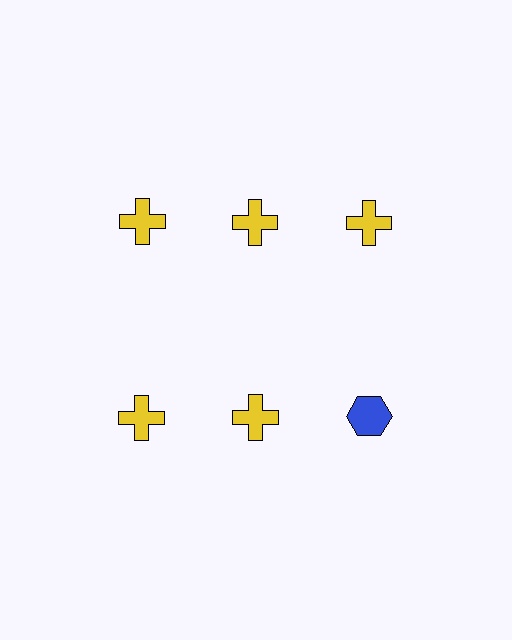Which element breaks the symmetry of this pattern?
The blue hexagon in the second row, center column breaks the symmetry. All other shapes are yellow crosses.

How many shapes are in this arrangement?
There are 6 shapes arranged in a grid pattern.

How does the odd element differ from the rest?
It differs in both color (blue instead of yellow) and shape (hexagon instead of cross).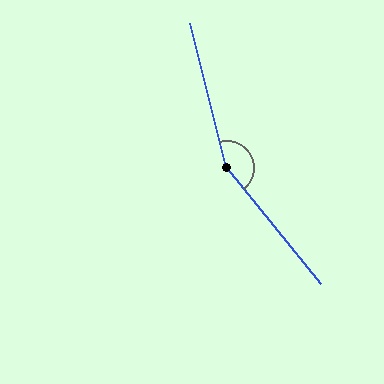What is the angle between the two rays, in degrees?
Approximately 155 degrees.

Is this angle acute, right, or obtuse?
It is obtuse.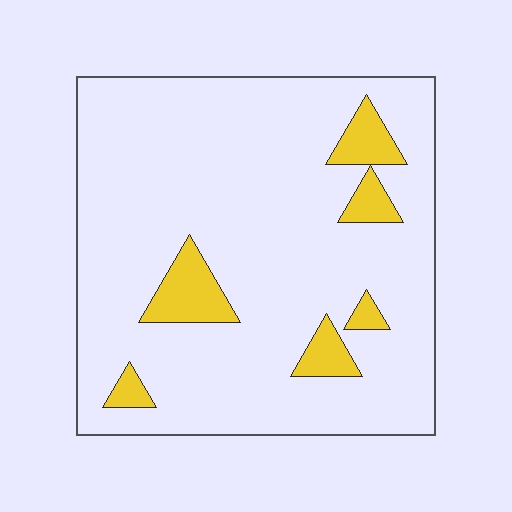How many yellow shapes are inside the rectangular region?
6.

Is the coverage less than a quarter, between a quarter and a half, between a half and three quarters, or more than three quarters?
Less than a quarter.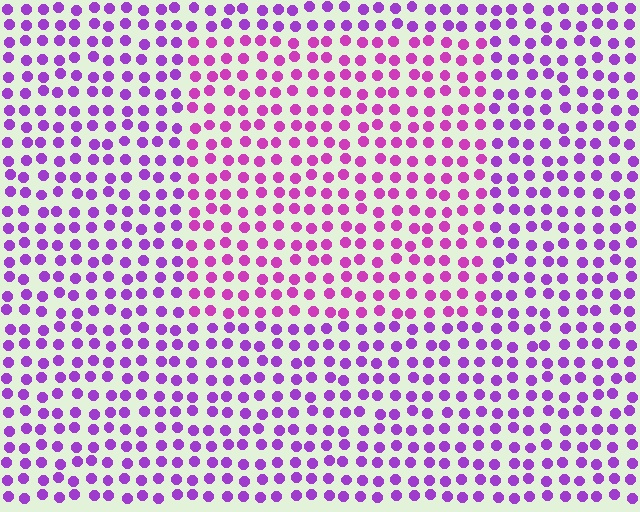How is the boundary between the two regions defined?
The boundary is defined purely by a slight shift in hue (about 27 degrees). Spacing, size, and orientation are identical on both sides.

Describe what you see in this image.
The image is filled with small purple elements in a uniform arrangement. A rectangle-shaped region is visible where the elements are tinted to a slightly different hue, forming a subtle color boundary.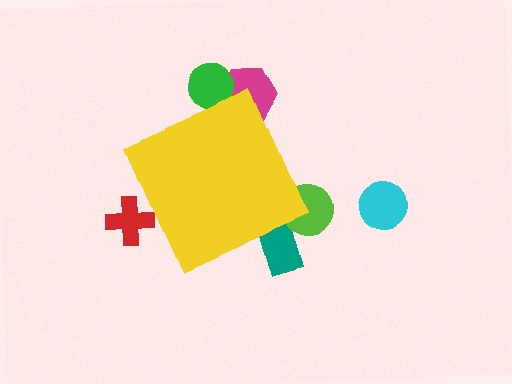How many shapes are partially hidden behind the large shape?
5 shapes are partially hidden.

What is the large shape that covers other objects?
A yellow diamond.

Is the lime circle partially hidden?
Yes, the lime circle is partially hidden behind the yellow diamond.